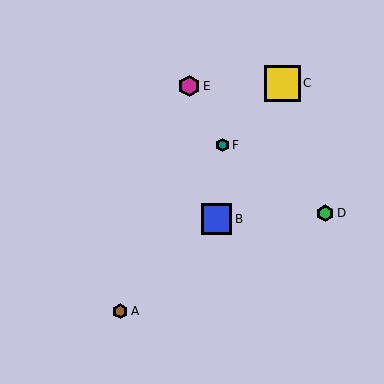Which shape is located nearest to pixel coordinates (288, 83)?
The yellow square (labeled C) at (282, 83) is nearest to that location.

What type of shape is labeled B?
Shape B is a blue square.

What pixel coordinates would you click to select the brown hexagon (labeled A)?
Click at (120, 311) to select the brown hexagon A.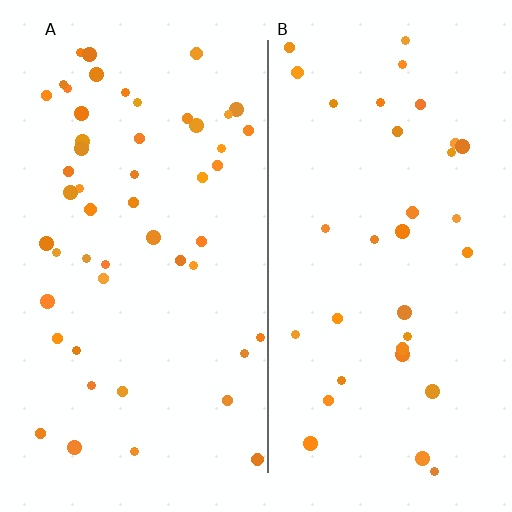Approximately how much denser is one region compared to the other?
Approximately 1.5× — region A over region B.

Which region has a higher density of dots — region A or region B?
A (the left).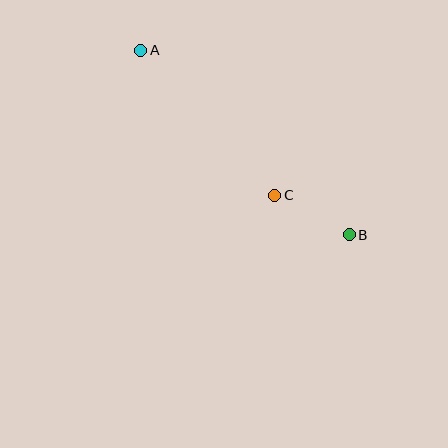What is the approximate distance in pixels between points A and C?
The distance between A and C is approximately 197 pixels.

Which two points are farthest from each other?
Points A and B are farthest from each other.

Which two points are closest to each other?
Points B and C are closest to each other.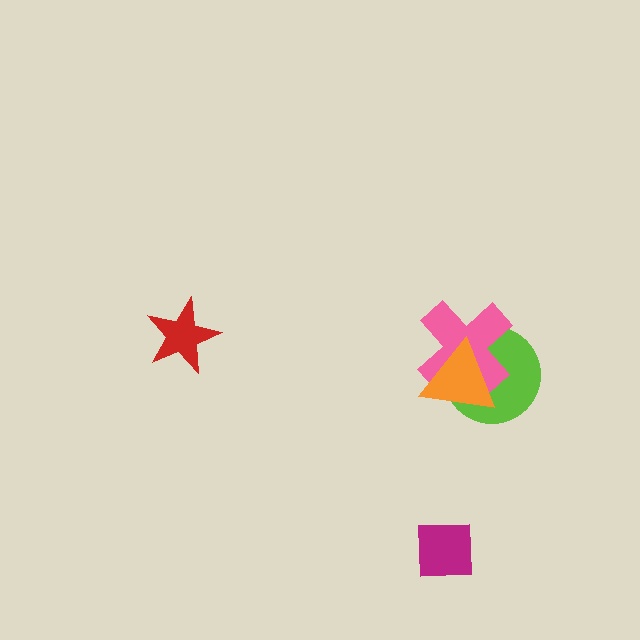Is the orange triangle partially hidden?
No, no other shape covers it.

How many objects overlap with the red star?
0 objects overlap with the red star.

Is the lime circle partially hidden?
Yes, it is partially covered by another shape.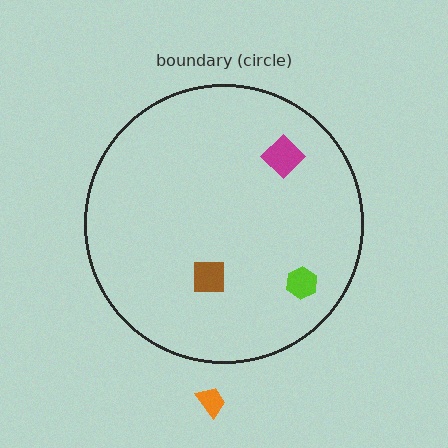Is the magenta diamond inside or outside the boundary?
Inside.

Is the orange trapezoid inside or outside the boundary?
Outside.